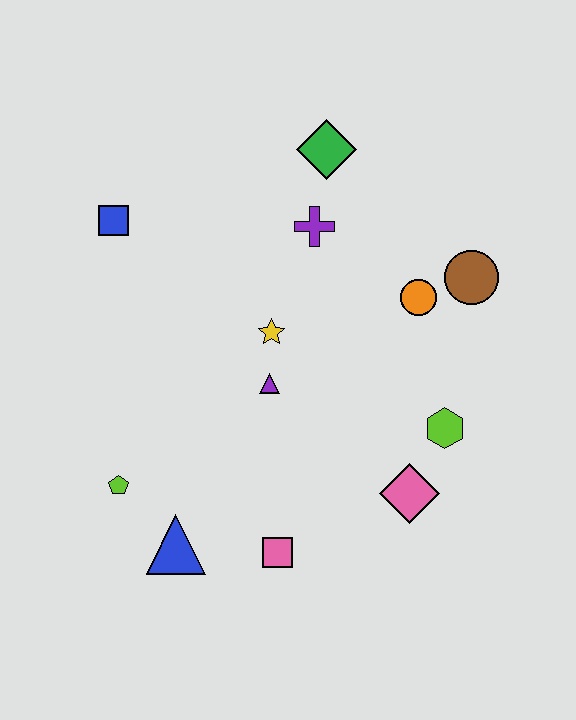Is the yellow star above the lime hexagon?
Yes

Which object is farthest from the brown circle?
The lime pentagon is farthest from the brown circle.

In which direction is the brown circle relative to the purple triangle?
The brown circle is to the right of the purple triangle.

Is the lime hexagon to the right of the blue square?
Yes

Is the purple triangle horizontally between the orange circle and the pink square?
No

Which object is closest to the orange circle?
The brown circle is closest to the orange circle.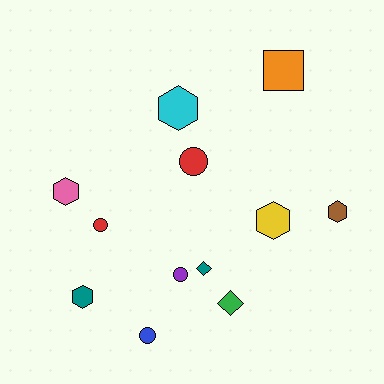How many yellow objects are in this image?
There is 1 yellow object.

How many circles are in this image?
There are 4 circles.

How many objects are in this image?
There are 12 objects.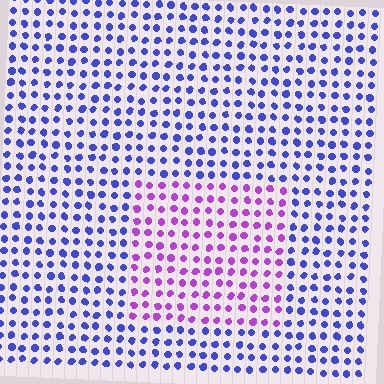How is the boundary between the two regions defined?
The boundary is defined purely by a slight shift in hue (about 52 degrees). Spacing, size, and orientation are identical on both sides.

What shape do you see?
I see a rectangle.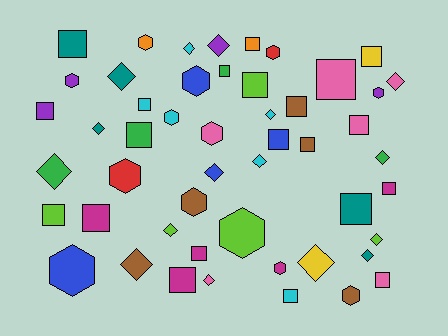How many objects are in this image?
There are 50 objects.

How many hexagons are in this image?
There are 13 hexagons.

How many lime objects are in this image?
There are 5 lime objects.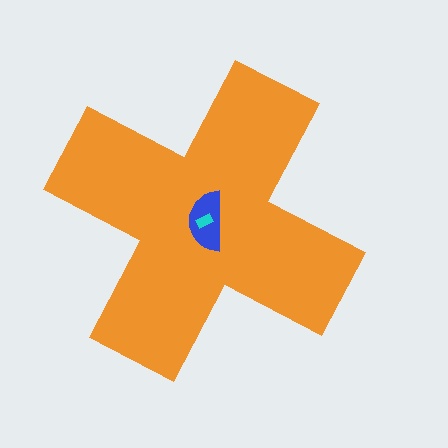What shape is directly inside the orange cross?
The blue semicircle.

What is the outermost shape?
The orange cross.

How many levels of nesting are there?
3.